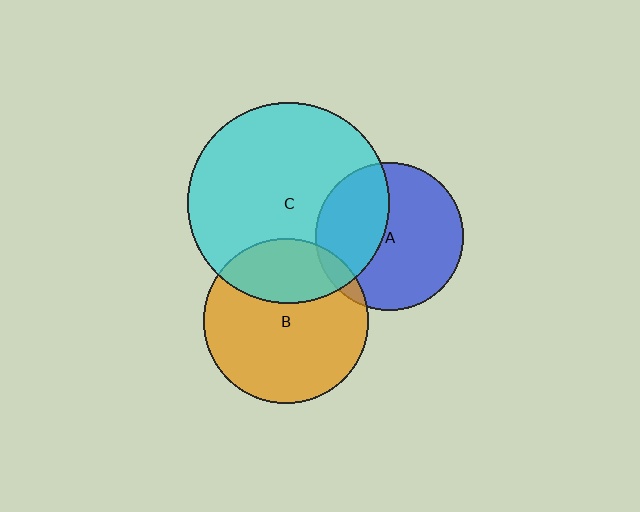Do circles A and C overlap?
Yes.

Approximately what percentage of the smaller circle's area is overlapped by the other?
Approximately 40%.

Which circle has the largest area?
Circle C (cyan).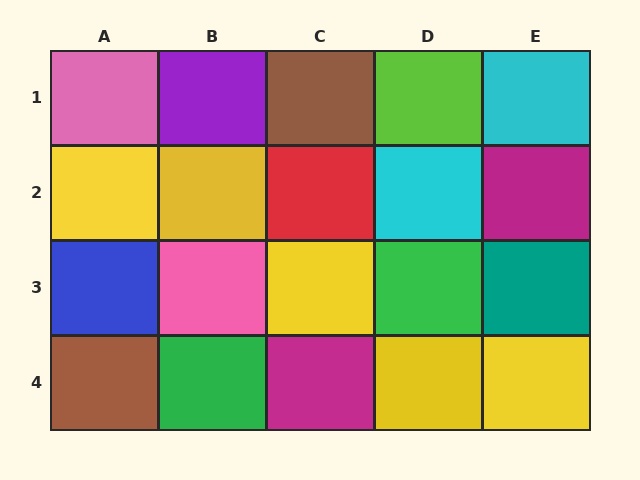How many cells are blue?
1 cell is blue.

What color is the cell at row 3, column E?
Teal.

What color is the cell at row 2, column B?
Yellow.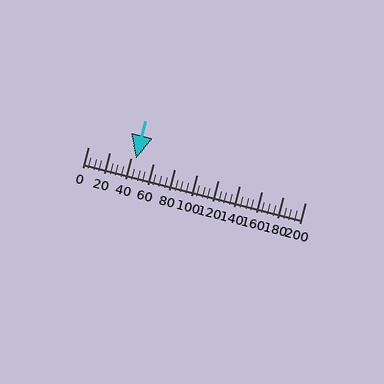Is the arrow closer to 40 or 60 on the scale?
The arrow is closer to 40.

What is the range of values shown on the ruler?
The ruler shows values from 0 to 200.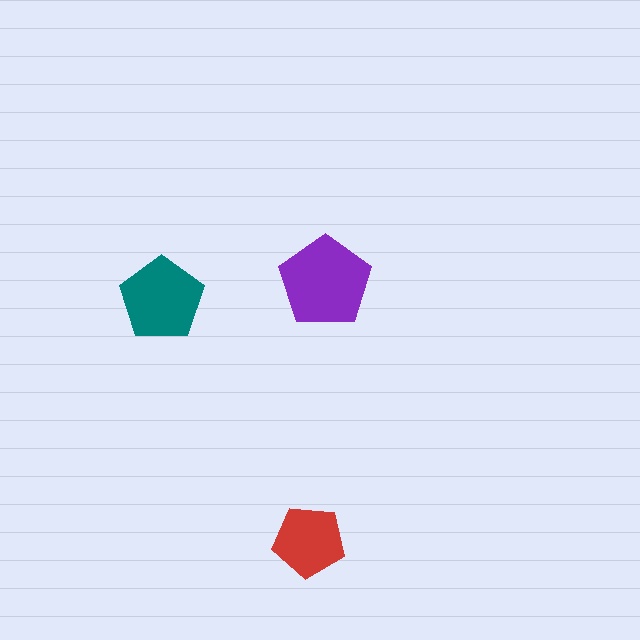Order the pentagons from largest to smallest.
the purple one, the teal one, the red one.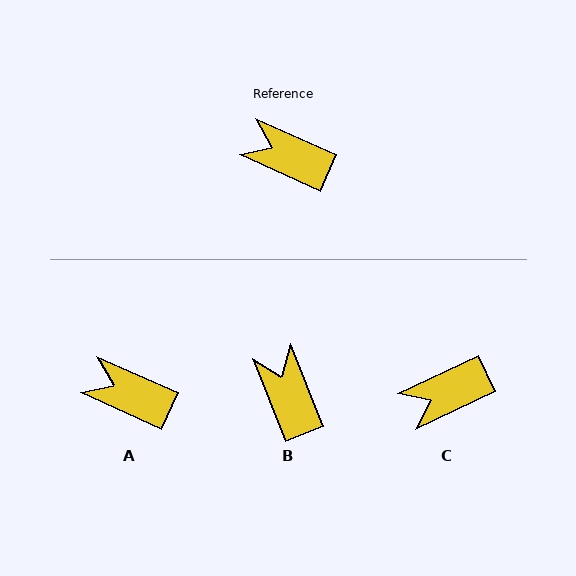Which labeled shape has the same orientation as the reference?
A.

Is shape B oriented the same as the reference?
No, it is off by about 44 degrees.